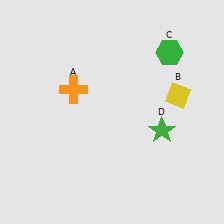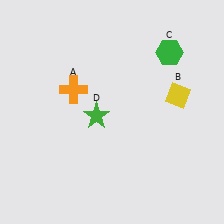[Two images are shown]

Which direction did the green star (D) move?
The green star (D) moved left.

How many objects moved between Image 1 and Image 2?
1 object moved between the two images.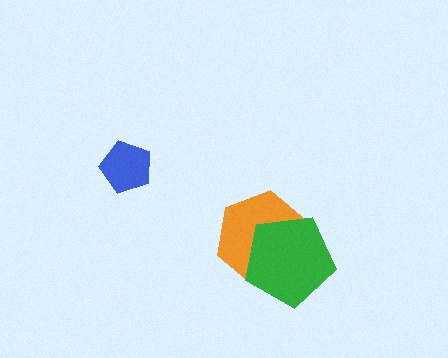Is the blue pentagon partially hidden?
No, no other shape covers it.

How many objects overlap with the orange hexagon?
1 object overlaps with the orange hexagon.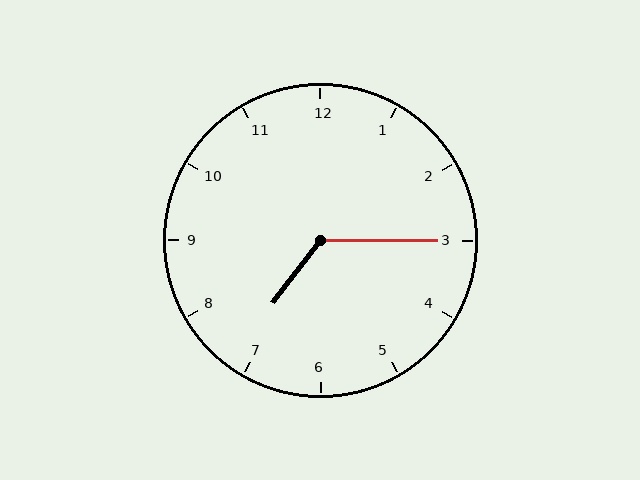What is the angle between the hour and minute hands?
Approximately 128 degrees.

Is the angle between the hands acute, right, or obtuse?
It is obtuse.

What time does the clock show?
7:15.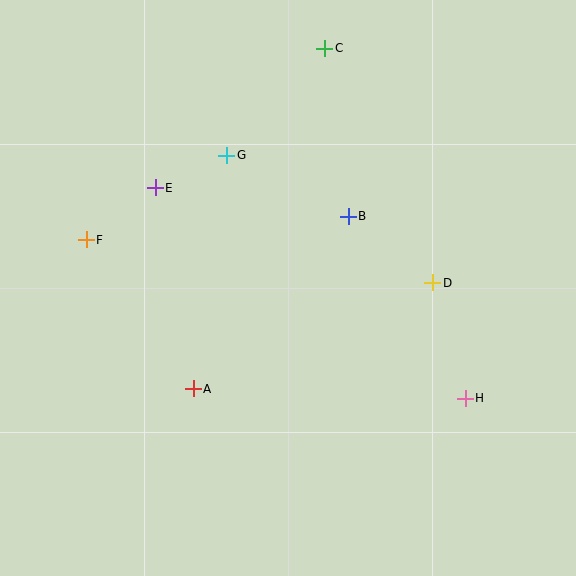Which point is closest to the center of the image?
Point B at (348, 216) is closest to the center.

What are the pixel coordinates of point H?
Point H is at (465, 398).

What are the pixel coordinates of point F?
Point F is at (86, 240).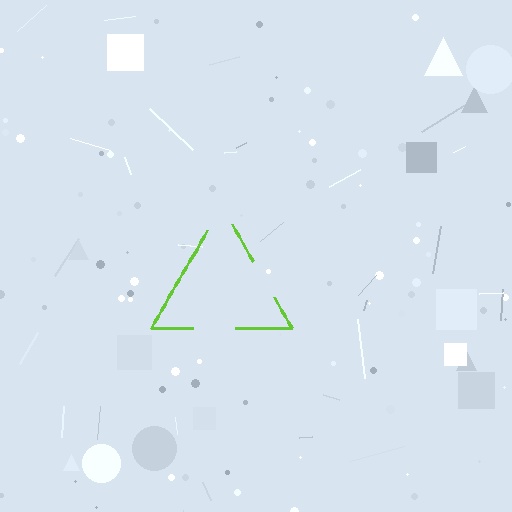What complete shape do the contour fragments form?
The contour fragments form a triangle.